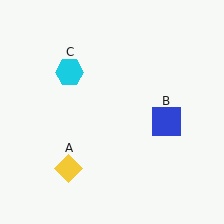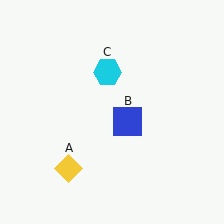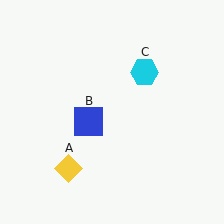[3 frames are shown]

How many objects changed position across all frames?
2 objects changed position: blue square (object B), cyan hexagon (object C).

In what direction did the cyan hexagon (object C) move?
The cyan hexagon (object C) moved right.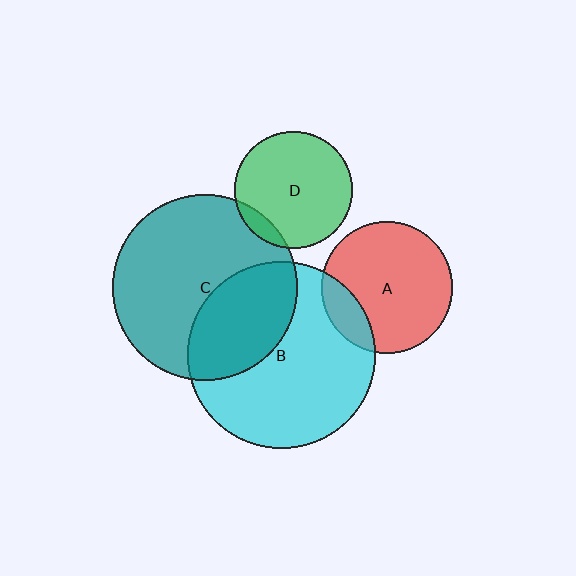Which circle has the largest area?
Circle B (cyan).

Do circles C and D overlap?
Yes.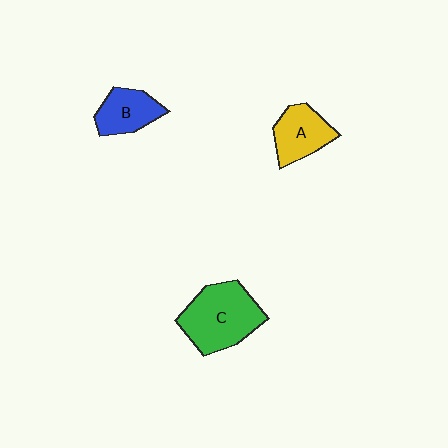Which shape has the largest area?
Shape C (green).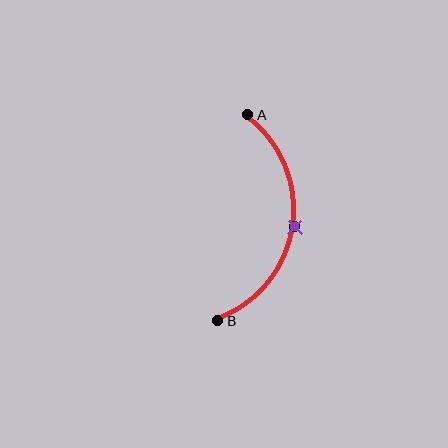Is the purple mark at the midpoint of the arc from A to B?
Yes. The purple mark lies on the arc at equal arc-length from both A and B — it is the arc midpoint.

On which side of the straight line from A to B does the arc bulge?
The arc bulges to the right of the straight line connecting A and B.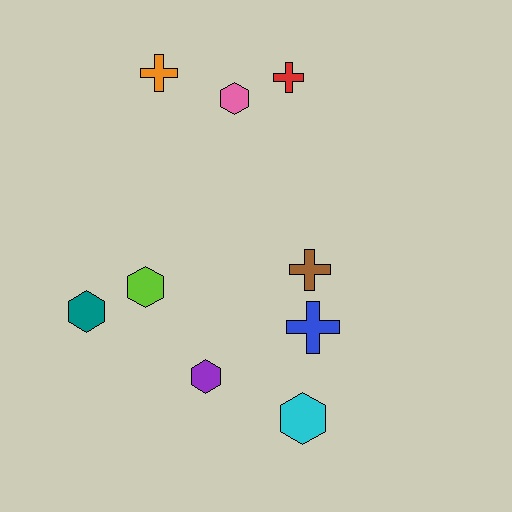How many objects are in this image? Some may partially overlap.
There are 9 objects.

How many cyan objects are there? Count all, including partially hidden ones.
There is 1 cyan object.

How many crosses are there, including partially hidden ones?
There are 4 crosses.